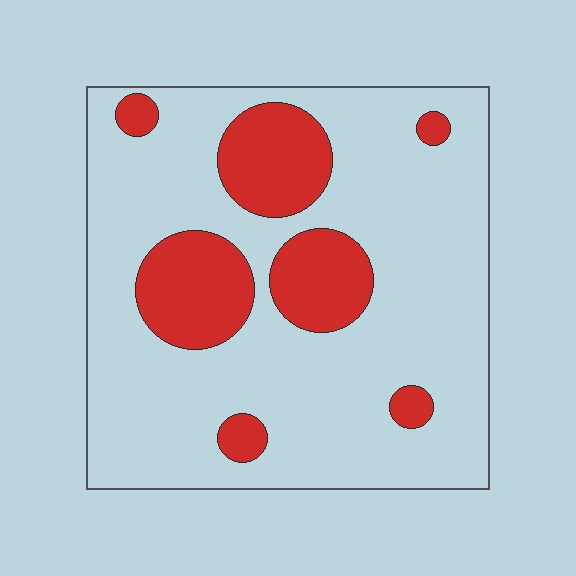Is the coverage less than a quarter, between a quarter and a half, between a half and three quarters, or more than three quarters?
Less than a quarter.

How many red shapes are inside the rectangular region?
7.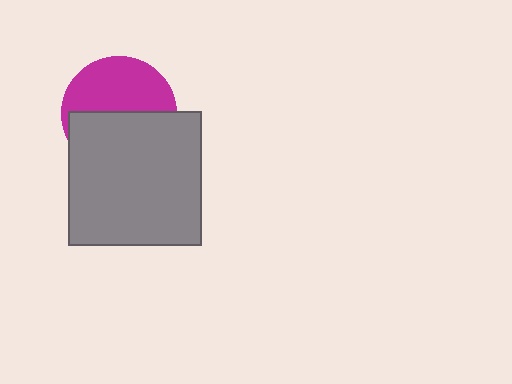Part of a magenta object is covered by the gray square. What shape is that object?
It is a circle.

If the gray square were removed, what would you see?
You would see the complete magenta circle.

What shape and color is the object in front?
The object in front is a gray square.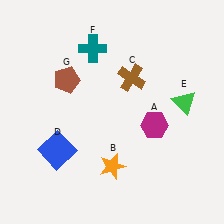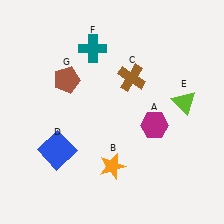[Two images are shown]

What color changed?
The triangle (E) changed from green in Image 1 to lime in Image 2.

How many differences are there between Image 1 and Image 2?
There is 1 difference between the two images.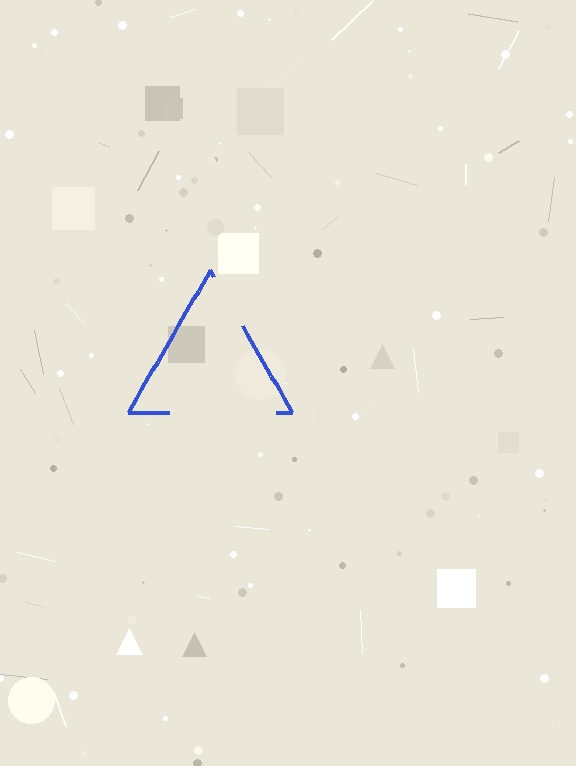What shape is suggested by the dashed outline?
The dashed outline suggests a triangle.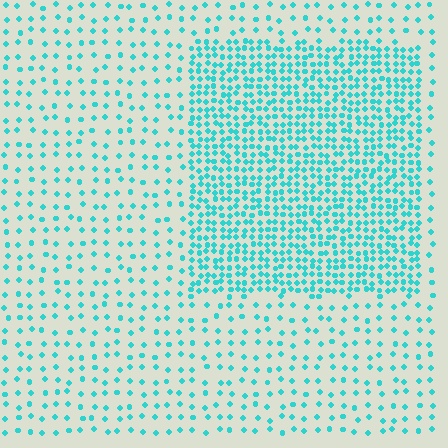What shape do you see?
I see a rectangle.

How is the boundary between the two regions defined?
The boundary is defined by a change in element density (approximately 2.8x ratio). All elements are the same color, size, and shape.